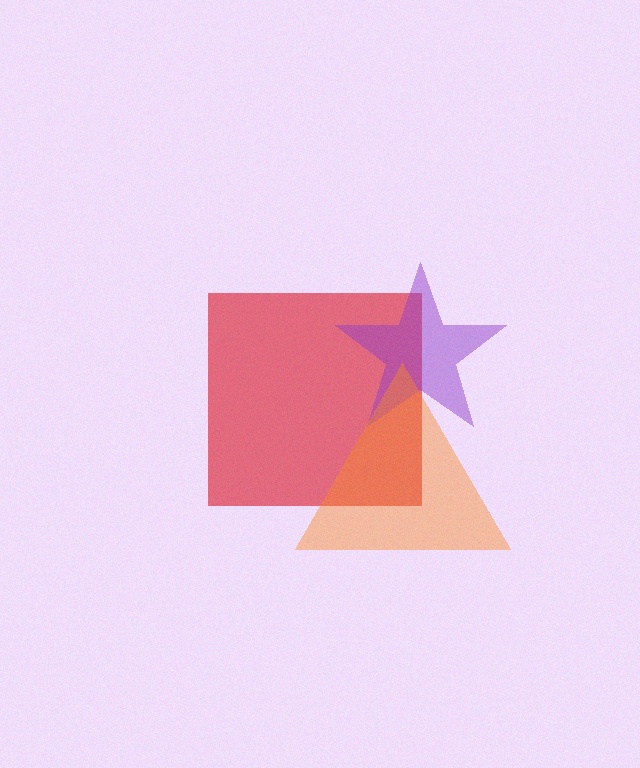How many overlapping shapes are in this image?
There are 3 overlapping shapes in the image.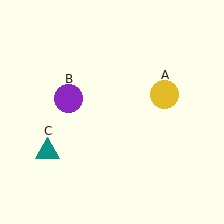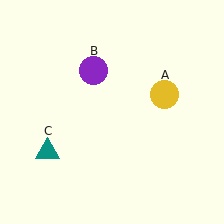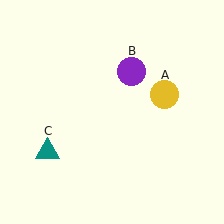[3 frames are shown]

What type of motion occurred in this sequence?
The purple circle (object B) rotated clockwise around the center of the scene.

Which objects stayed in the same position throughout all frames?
Yellow circle (object A) and teal triangle (object C) remained stationary.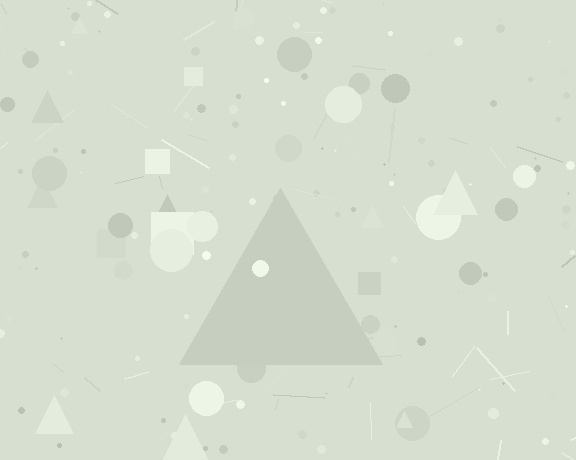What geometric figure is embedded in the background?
A triangle is embedded in the background.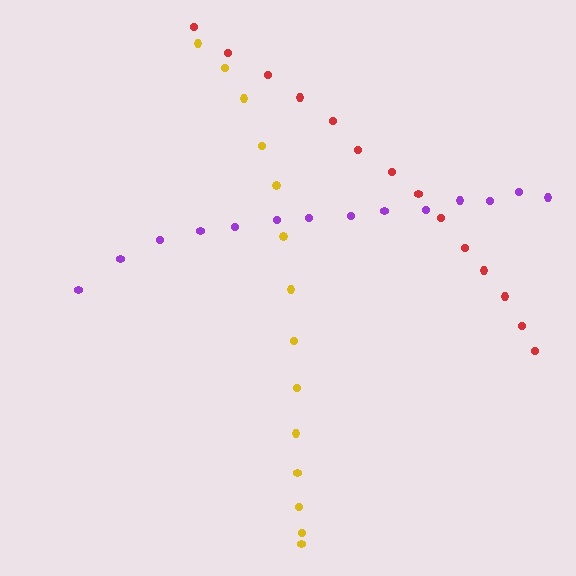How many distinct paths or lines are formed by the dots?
There are 3 distinct paths.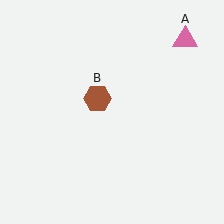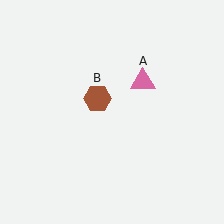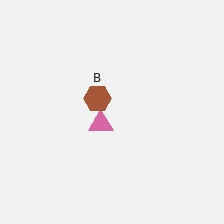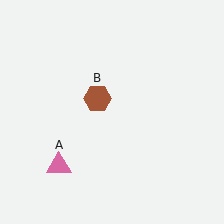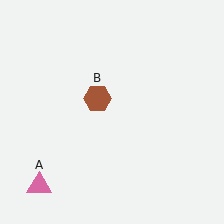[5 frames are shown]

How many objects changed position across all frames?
1 object changed position: pink triangle (object A).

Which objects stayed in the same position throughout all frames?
Brown hexagon (object B) remained stationary.